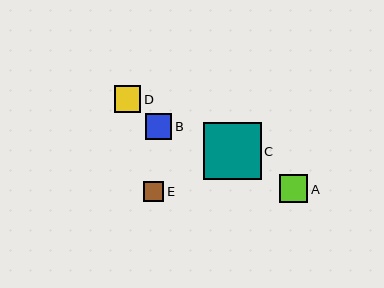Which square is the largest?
Square C is the largest with a size of approximately 57 pixels.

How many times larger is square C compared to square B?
Square C is approximately 2.2 times the size of square B.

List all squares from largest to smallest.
From largest to smallest: C, A, D, B, E.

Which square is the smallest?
Square E is the smallest with a size of approximately 21 pixels.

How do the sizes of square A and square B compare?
Square A and square B are approximately the same size.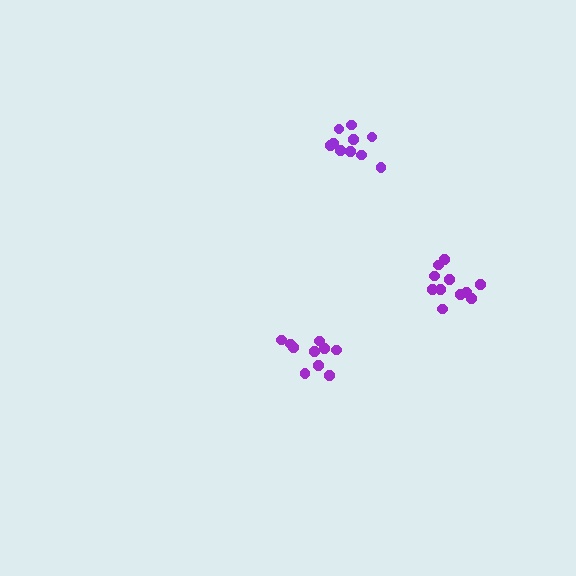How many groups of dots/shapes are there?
There are 3 groups.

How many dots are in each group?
Group 1: 10 dots, Group 2: 11 dots, Group 3: 10 dots (31 total).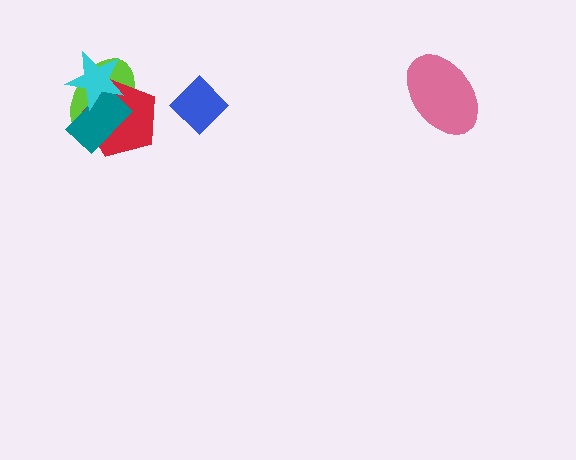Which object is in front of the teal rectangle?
The cyan star is in front of the teal rectangle.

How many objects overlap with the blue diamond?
0 objects overlap with the blue diamond.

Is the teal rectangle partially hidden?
Yes, it is partially covered by another shape.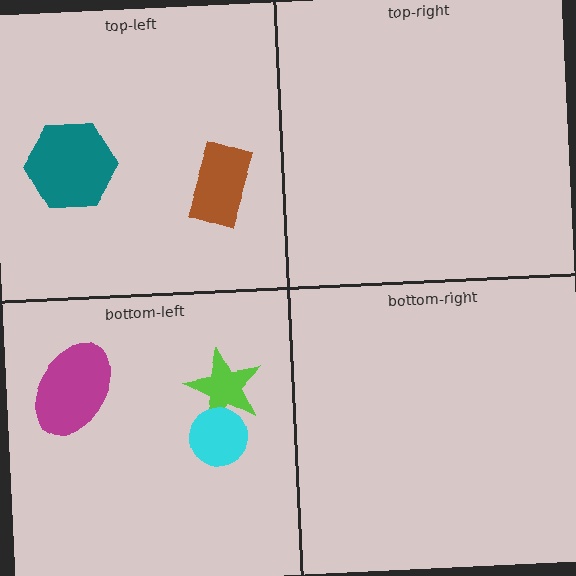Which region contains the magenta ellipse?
The bottom-left region.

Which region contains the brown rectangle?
The top-left region.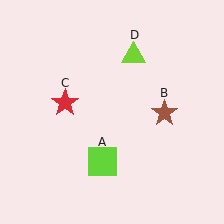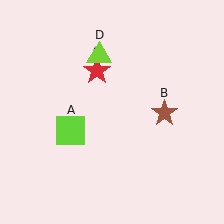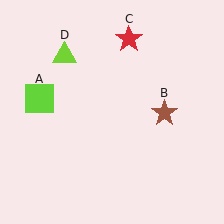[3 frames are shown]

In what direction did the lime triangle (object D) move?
The lime triangle (object D) moved left.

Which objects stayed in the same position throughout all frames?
Brown star (object B) remained stationary.